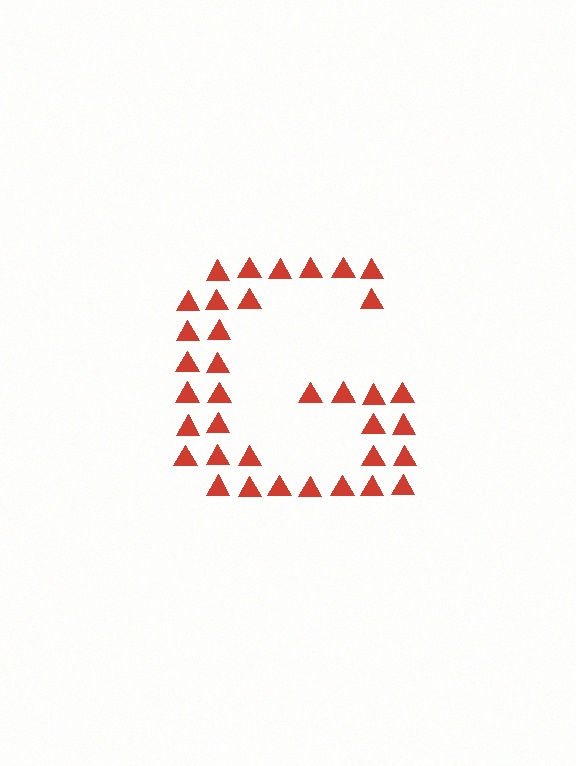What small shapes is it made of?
It is made of small triangles.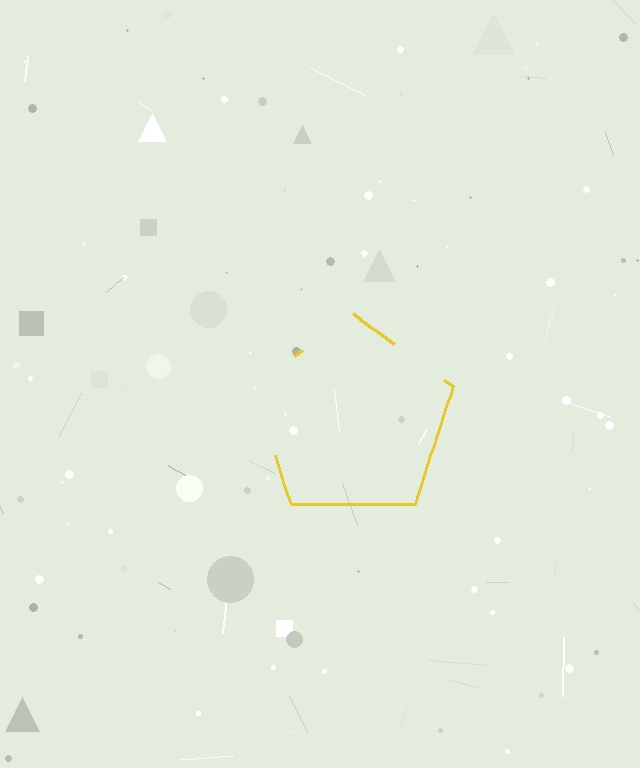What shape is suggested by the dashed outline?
The dashed outline suggests a pentagon.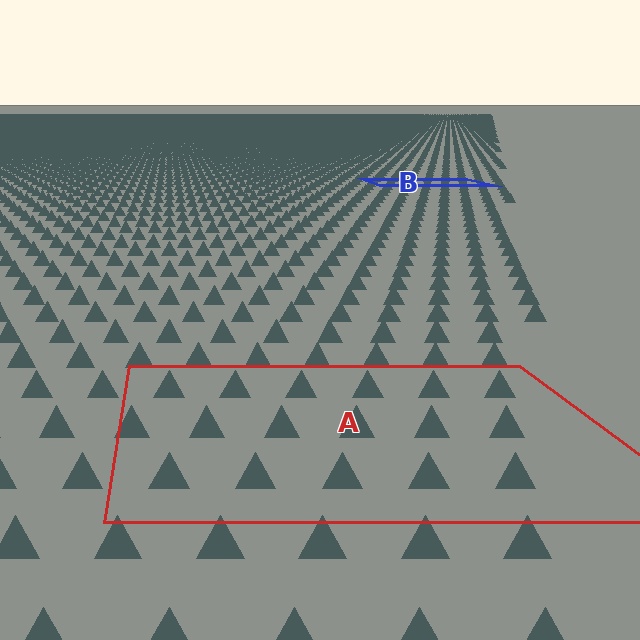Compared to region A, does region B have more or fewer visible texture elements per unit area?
Region B has more texture elements per unit area — they are packed more densely because it is farther away.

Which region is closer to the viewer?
Region A is closer. The texture elements there are larger and more spread out.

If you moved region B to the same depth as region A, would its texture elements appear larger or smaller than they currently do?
They would appear larger. At a closer depth, the same texture elements are projected at a bigger on-screen size.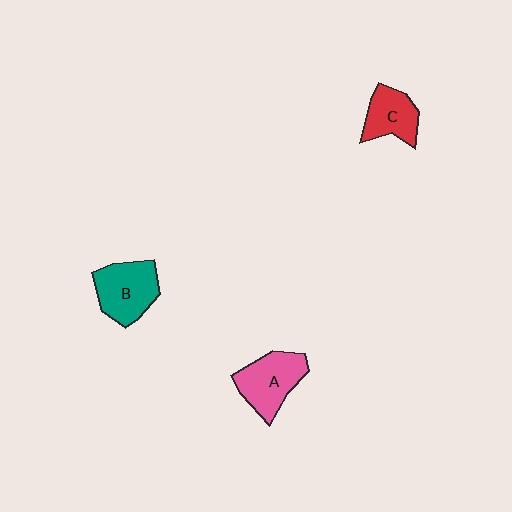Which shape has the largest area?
Shape B (teal).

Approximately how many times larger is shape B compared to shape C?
Approximately 1.3 times.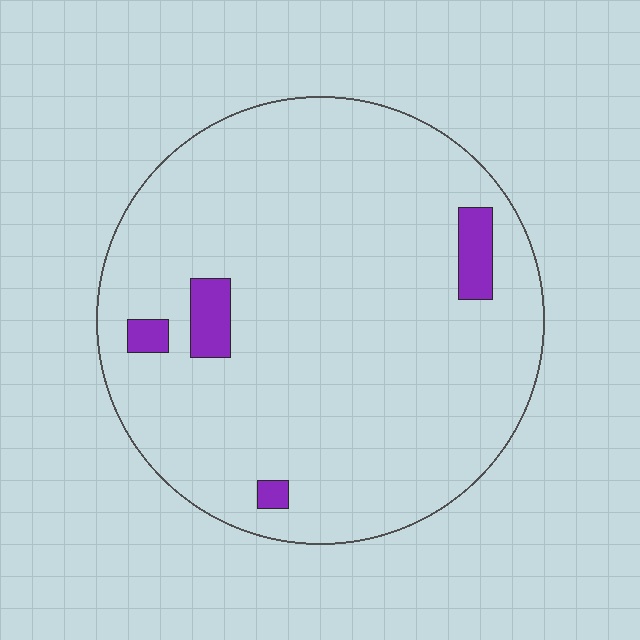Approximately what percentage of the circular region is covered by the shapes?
Approximately 5%.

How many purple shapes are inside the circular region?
4.